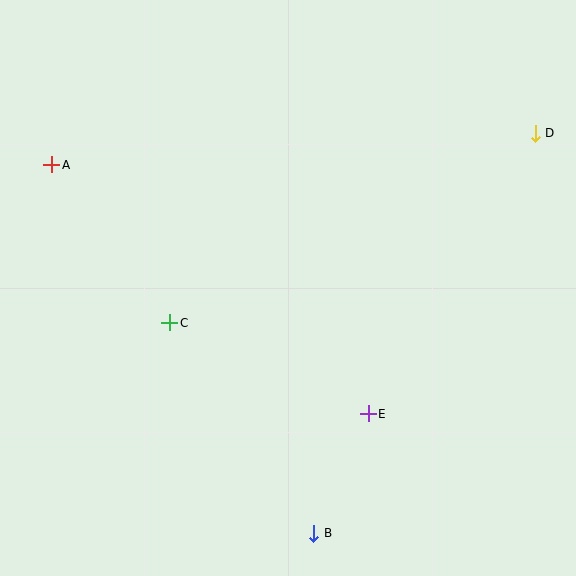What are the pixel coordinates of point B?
Point B is at (314, 533).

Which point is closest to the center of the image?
Point C at (170, 323) is closest to the center.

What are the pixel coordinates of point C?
Point C is at (170, 323).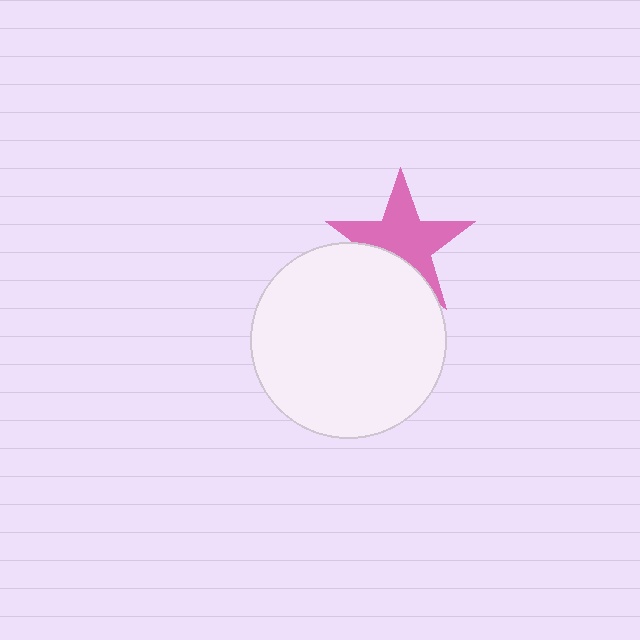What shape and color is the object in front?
The object in front is a white circle.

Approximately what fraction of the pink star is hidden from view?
Roughly 31% of the pink star is hidden behind the white circle.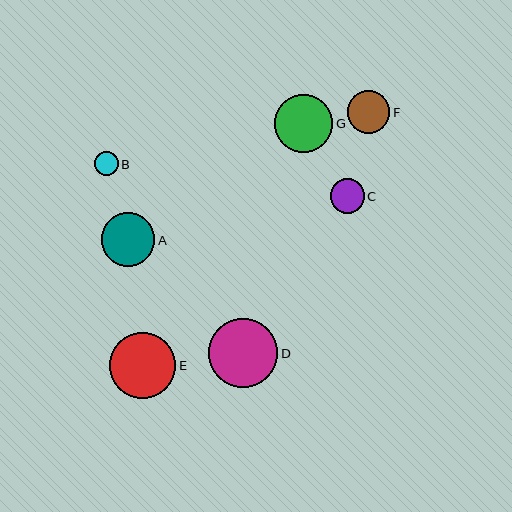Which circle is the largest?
Circle D is the largest with a size of approximately 69 pixels.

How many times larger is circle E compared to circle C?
Circle E is approximately 1.9 times the size of circle C.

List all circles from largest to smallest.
From largest to smallest: D, E, G, A, F, C, B.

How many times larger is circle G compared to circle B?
Circle G is approximately 2.5 times the size of circle B.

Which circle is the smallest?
Circle B is the smallest with a size of approximately 24 pixels.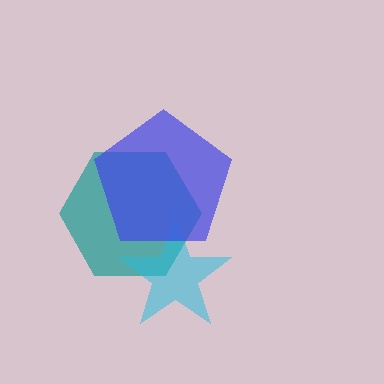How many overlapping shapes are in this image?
There are 3 overlapping shapes in the image.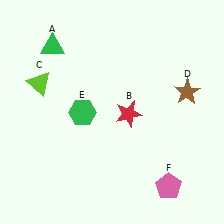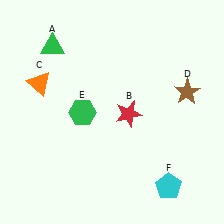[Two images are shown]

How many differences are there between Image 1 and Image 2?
There are 2 differences between the two images.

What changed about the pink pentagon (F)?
In Image 1, F is pink. In Image 2, it changed to cyan.